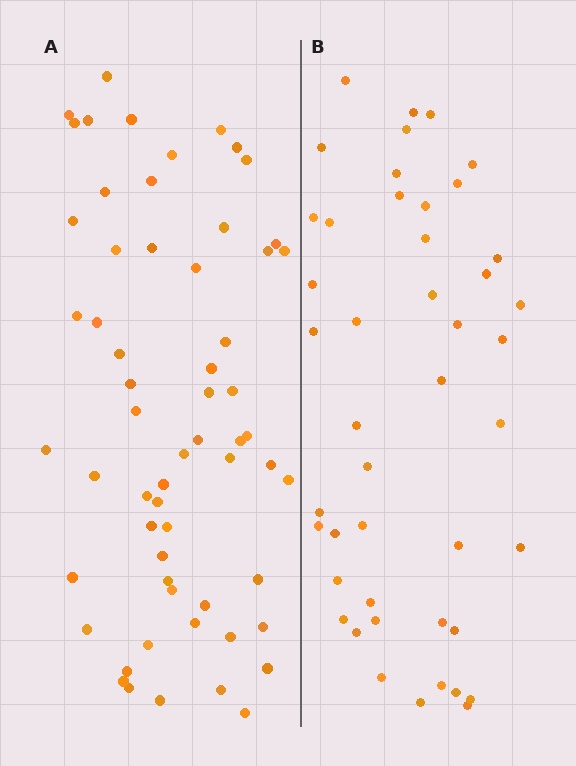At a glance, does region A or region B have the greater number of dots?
Region A (the left region) has more dots.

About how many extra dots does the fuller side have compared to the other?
Region A has approximately 15 more dots than region B.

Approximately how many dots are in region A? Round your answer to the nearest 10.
About 60 dots.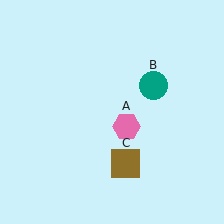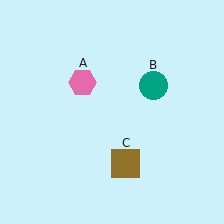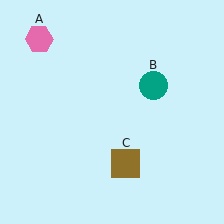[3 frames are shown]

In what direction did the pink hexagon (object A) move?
The pink hexagon (object A) moved up and to the left.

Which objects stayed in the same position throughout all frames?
Teal circle (object B) and brown square (object C) remained stationary.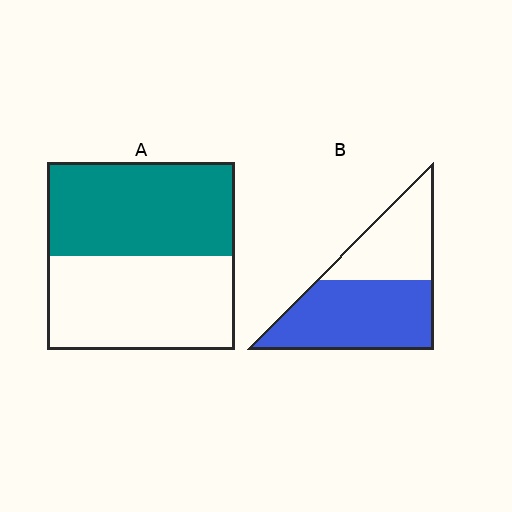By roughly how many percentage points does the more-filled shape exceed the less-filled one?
By roughly 10 percentage points (B over A).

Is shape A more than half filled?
Roughly half.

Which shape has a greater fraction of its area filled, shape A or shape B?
Shape B.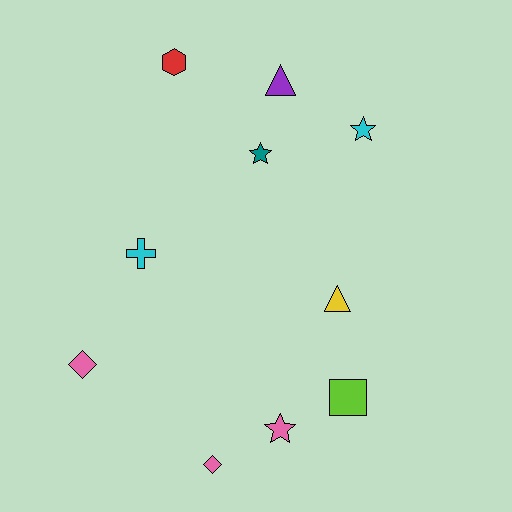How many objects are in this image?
There are 10 objects.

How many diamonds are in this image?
There are 2 diamonds.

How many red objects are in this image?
There is 1 red object.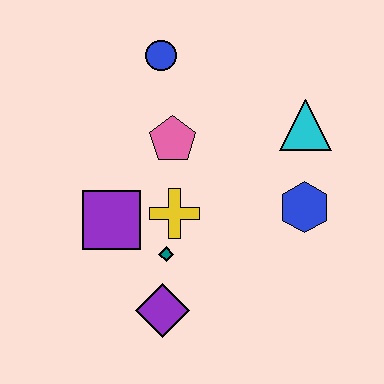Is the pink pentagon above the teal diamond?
Yes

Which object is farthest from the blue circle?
The purple diamond is farthest from the blue circle.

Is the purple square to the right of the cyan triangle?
No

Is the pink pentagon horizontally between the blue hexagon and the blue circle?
Yes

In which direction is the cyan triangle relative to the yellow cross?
The cyan triangle is to the right of the yellow cross.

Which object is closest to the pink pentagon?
The yellow cross is closest to the pink pentagon.